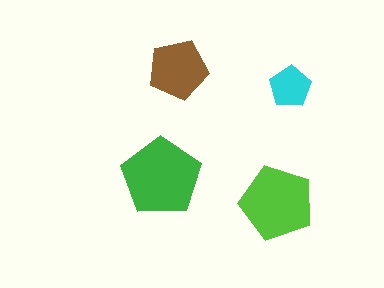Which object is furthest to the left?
The green pentagon is leftmost.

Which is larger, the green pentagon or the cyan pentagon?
The green one.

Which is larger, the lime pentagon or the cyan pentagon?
The lime one.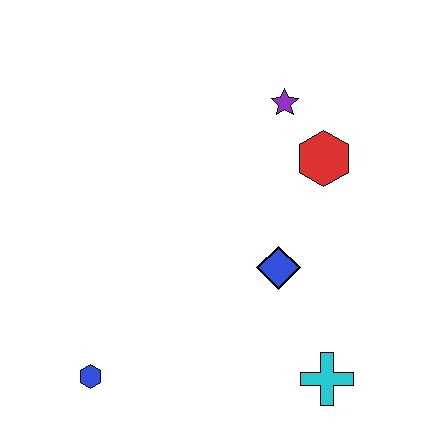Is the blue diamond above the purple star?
No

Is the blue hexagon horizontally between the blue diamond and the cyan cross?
No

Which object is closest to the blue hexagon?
The blue diamond is closest to the blue hexagon.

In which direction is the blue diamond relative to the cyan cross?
The blue diamond is above the cyan cross.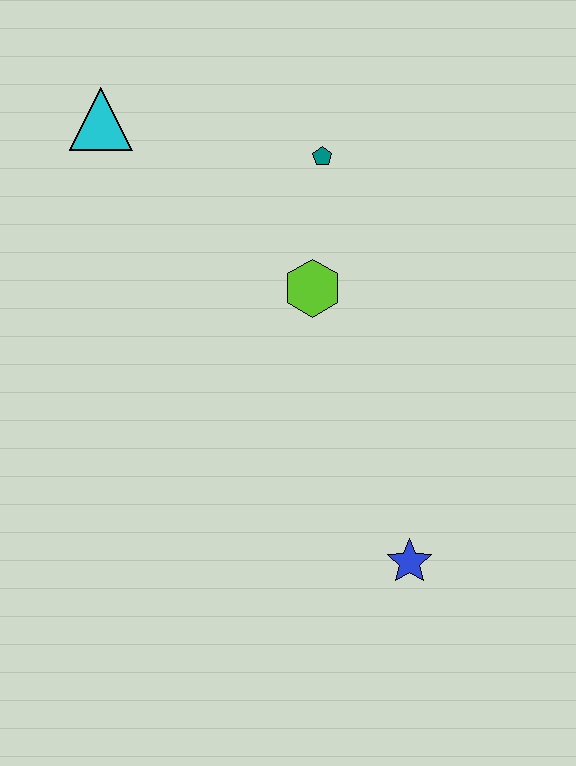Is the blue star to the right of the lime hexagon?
Yes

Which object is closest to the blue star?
The lime hexagon is closest to the blue star.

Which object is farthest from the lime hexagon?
The blue star is farthest from the lime hexagon.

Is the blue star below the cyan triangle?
Yes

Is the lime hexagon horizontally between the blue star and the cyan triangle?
Yes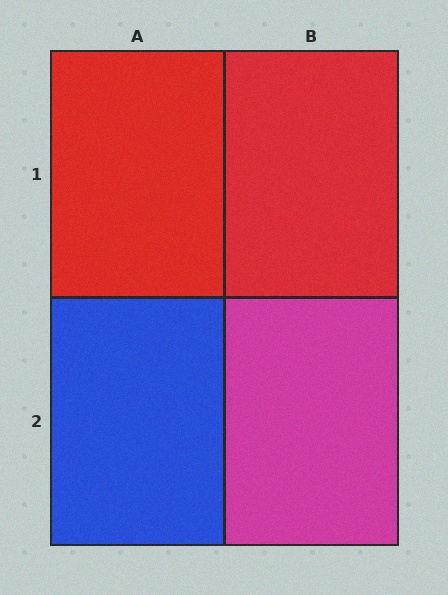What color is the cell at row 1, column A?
Red.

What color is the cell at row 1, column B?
Red.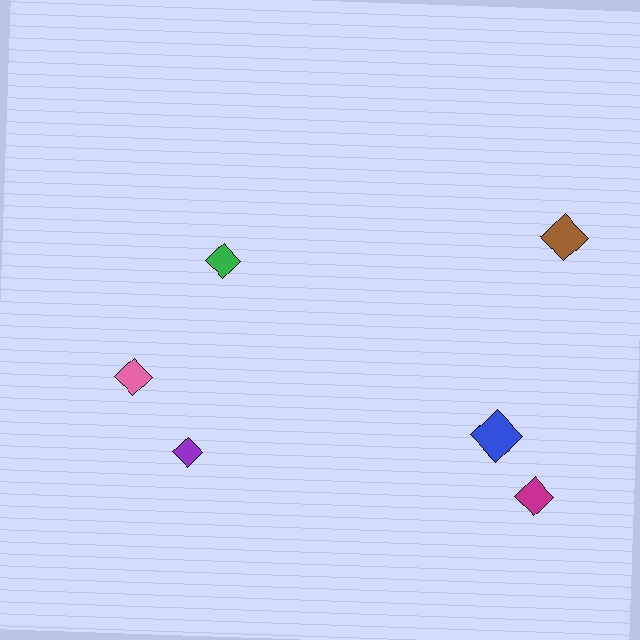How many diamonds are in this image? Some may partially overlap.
There are 6 diamonds.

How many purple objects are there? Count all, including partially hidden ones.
There is 1 purple object.